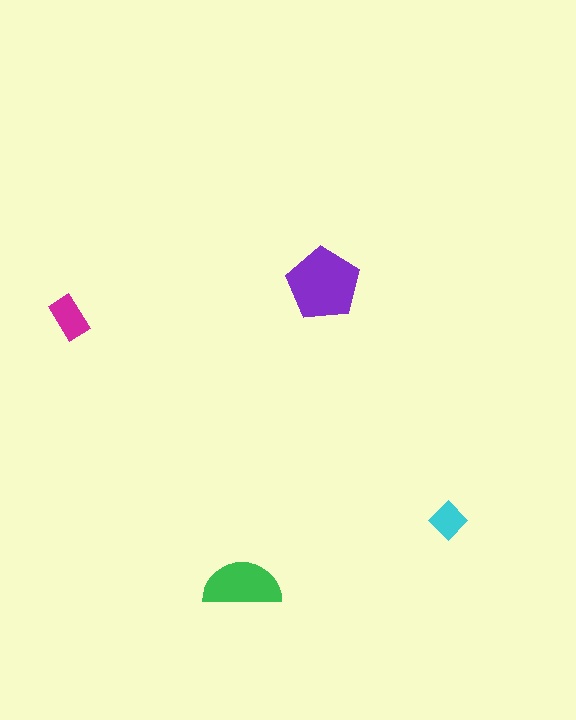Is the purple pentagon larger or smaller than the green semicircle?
Larger.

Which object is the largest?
The purple pentagon.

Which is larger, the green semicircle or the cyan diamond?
The green semicircle.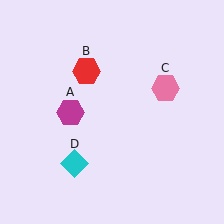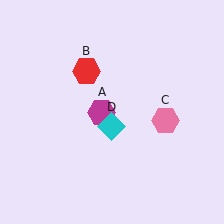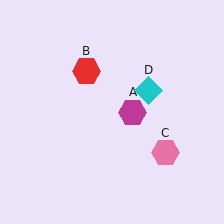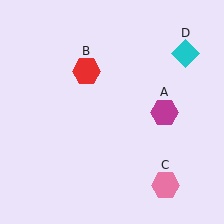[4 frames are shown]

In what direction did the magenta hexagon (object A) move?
The magenta hexagon (object A) moved right.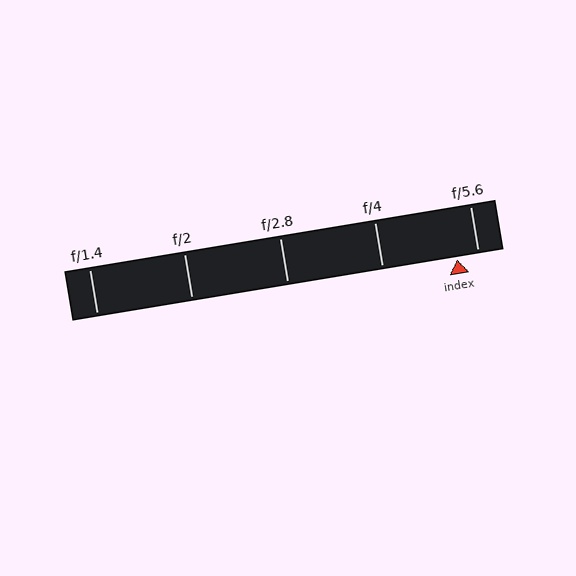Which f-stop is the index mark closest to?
The index mark is closest to f/5.6.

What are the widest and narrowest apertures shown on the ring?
The widest aperture shown is f/1.4 and the narrowest is f/5.6.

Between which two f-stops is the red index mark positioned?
The index mark is between f/4 and f/5.6.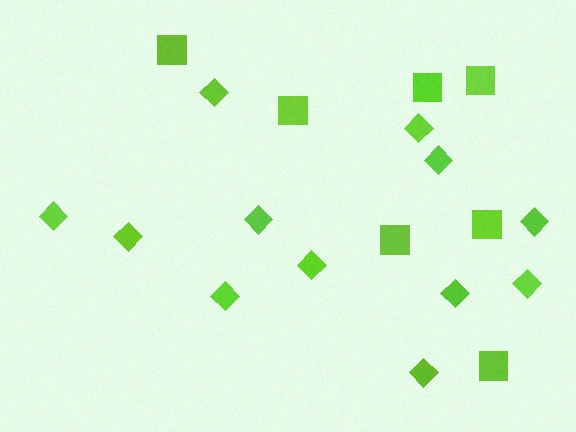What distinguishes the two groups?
There are 2 groups: one group of squares (7) and one group of diamonds (12).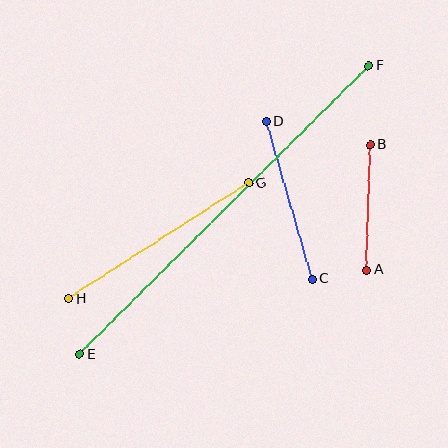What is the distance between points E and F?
The distance is approximately 409 pixels.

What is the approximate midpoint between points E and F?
The midpoint is at approximately (224, 210) pixels.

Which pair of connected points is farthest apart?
Points E and F are farthest apart.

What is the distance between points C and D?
The distance is approximately 164 pixels.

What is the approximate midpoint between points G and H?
The midpoint is at approximately (159, 241) pixels.